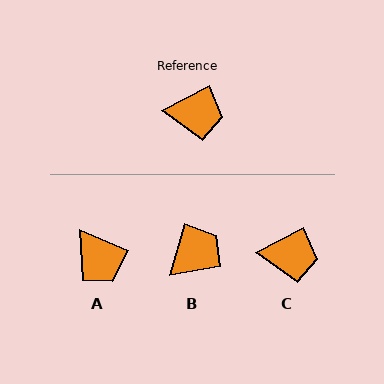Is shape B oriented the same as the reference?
No, it is off by about 47 degrees.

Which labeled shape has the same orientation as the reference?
C.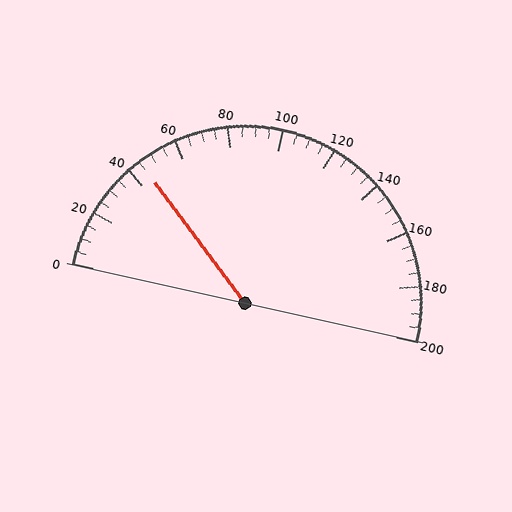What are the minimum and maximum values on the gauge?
The gauge ranges from 0 to 200.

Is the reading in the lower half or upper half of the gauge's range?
The reading is in the lower half of the range (0 to 200).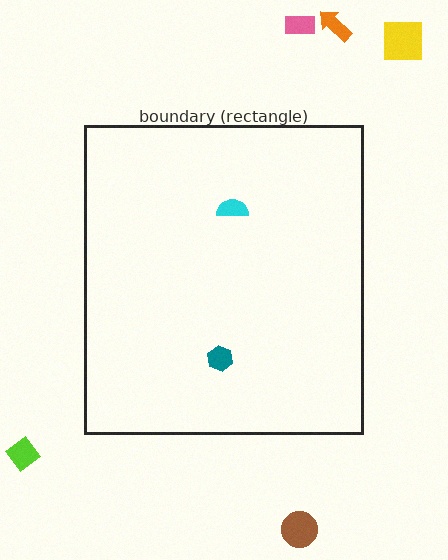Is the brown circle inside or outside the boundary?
Outside.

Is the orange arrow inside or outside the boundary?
Outside.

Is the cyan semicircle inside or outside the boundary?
Inside.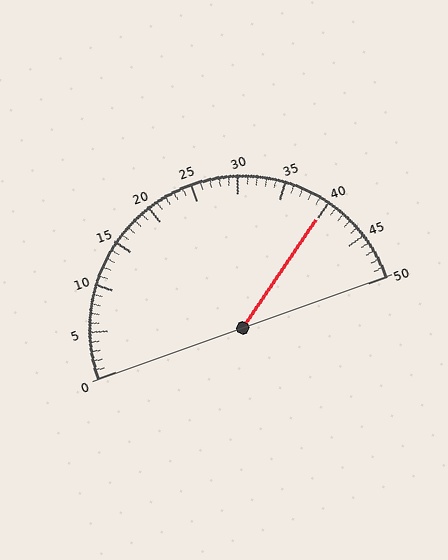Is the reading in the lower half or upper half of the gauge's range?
The reading is in the upper half of the range (0 to 50).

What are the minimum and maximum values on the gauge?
The gauge ranges from 0 to 50.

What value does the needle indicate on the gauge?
The needle indicates approximately 40.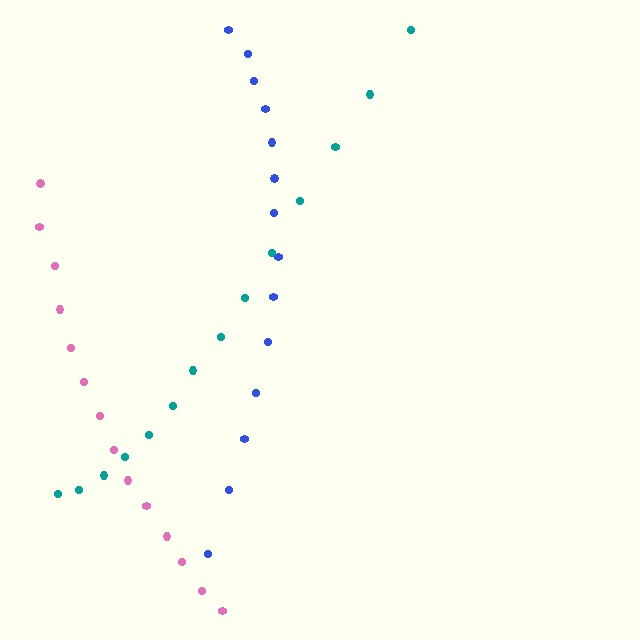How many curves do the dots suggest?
There are 3 distinct paths.